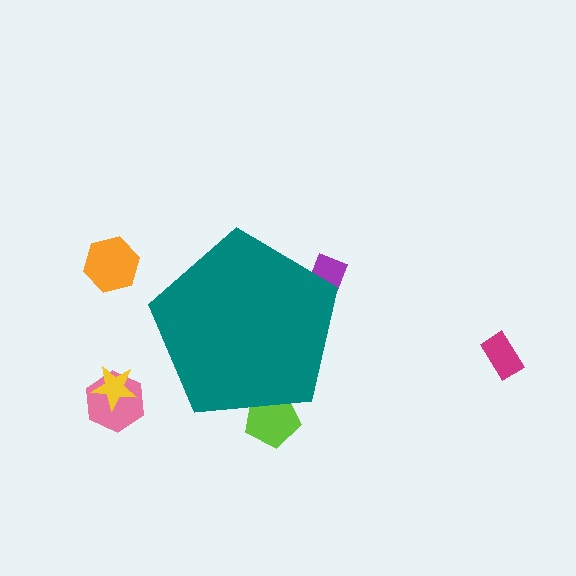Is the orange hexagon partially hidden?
No, the orange hexagon is fully visible.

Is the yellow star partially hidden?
No, the yellow star is fully visible.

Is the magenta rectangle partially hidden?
No, the magenta rectangle is fully visible.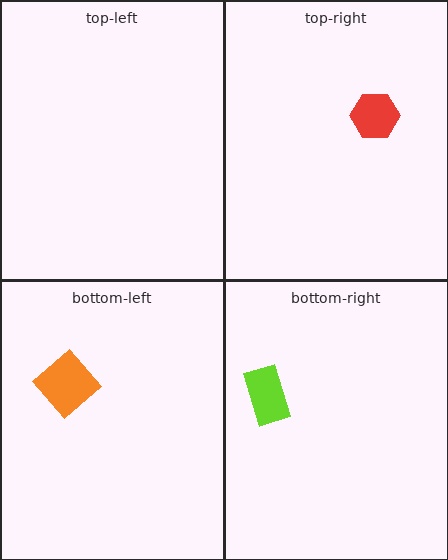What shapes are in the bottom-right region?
The lime rectangle.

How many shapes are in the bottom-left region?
1.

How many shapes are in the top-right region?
1.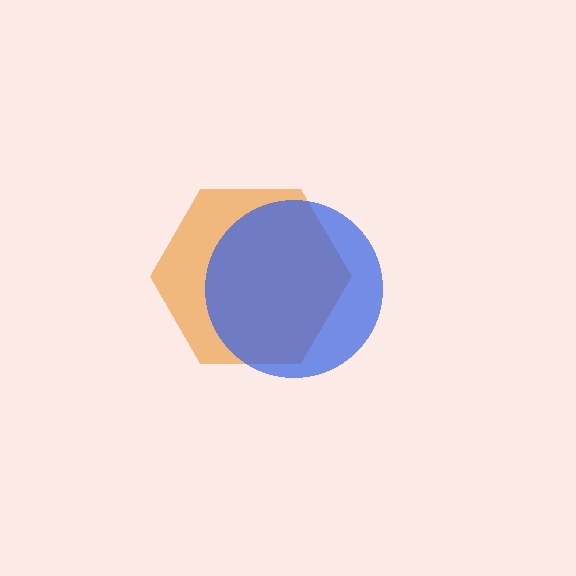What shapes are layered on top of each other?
The layered shapes are: an orange hexagon, a blue circle.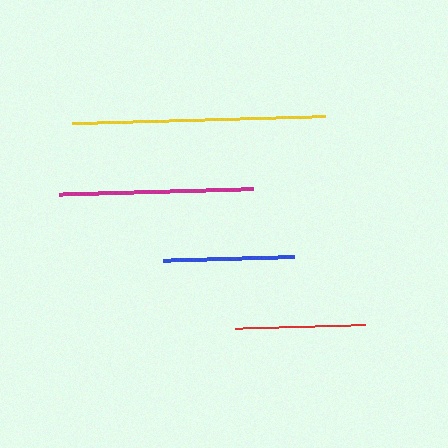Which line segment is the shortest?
The red line is the shortest at approximately 130 pixels.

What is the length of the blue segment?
The blue segment is approximately 131 pixels long.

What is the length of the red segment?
The red segment is approximately 130 pixels long.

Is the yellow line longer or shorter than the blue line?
The yellow line is longer than the blue line.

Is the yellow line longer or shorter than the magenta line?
The yellow line is longer than the magenta line.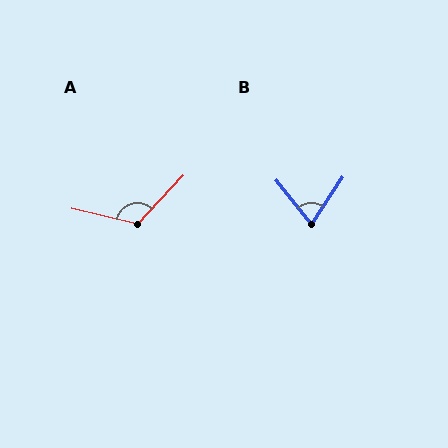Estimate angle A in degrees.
Approximately 119 degrees.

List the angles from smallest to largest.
B (73°), A (119°).